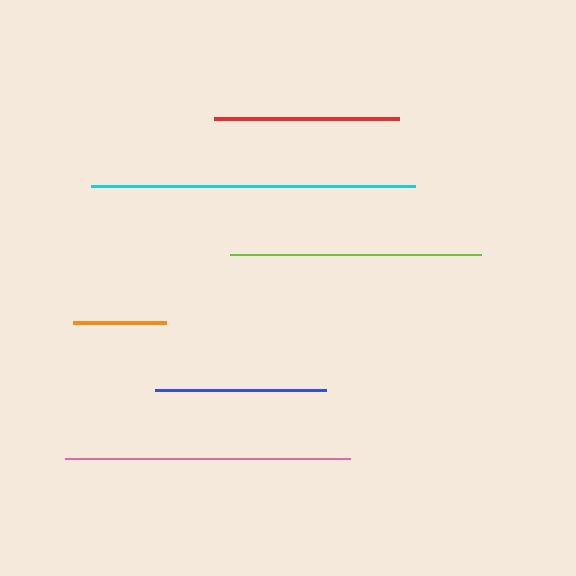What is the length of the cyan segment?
The cyan segment is approximately 324 pixels long.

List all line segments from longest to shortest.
From longest to shortest: cyan, pink, lime, red, blue, orange.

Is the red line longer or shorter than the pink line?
The pink line is longer than the red line.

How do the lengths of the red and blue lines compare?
The red and blue lines are approximately the same length.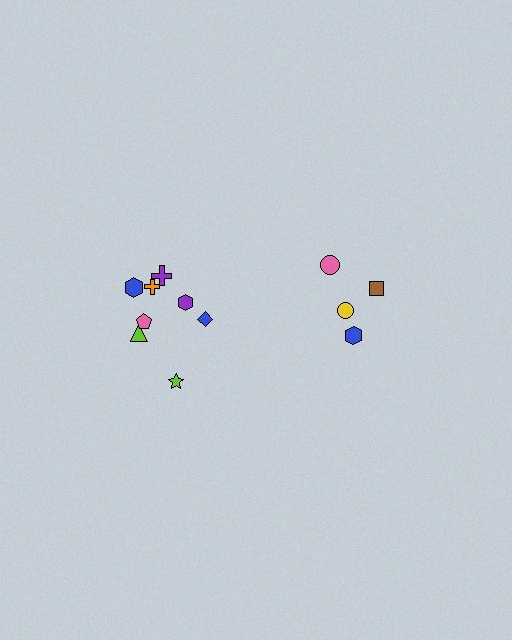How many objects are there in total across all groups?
There are 12 objects.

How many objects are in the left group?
There are 8 objects.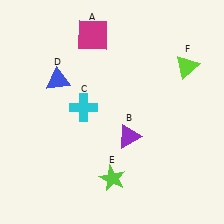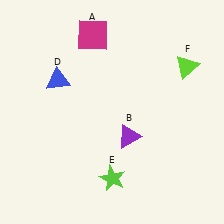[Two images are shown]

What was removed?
The cyan cross (C) was removed in Image 2.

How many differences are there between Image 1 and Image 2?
There is 1 difference between the two images.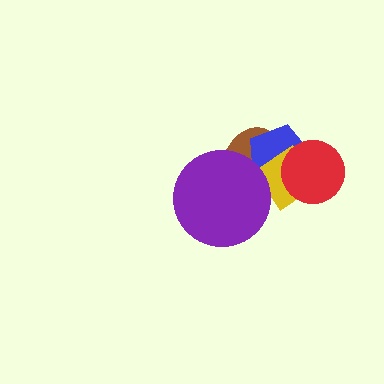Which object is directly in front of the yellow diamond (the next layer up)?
The purple circle is directly in front of the yellow diamond.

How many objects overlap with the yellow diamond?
4 objects overlap with the yellow diamond.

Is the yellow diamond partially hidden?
Yes, it is partially covered by another shape.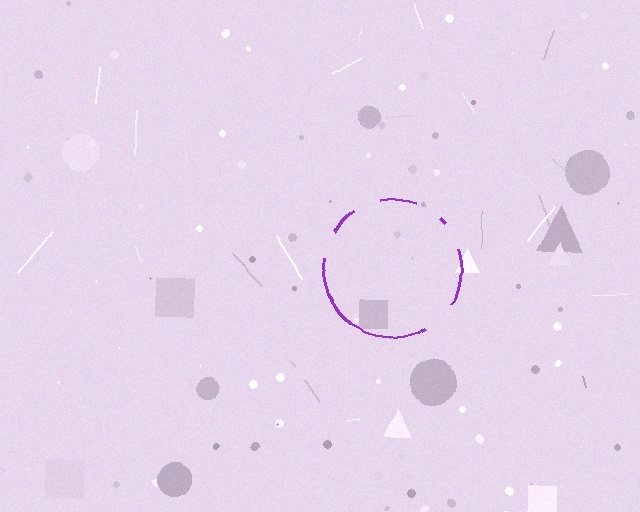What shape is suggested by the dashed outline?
The dashed outline suggests a circle.